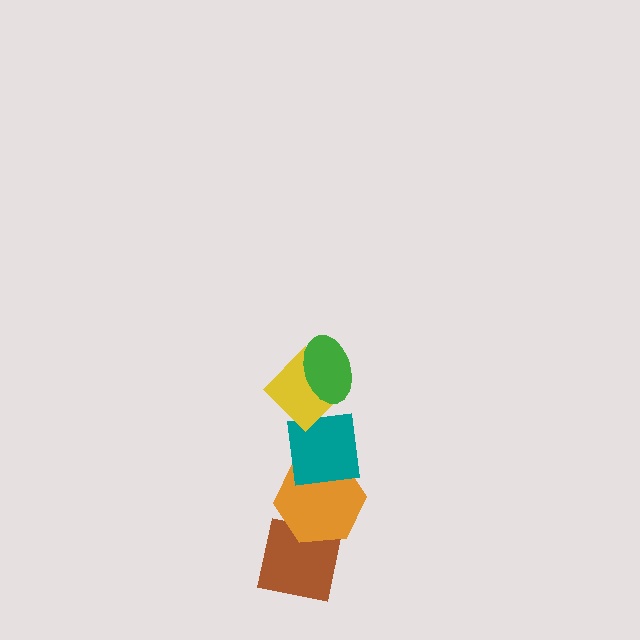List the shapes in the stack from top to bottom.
From top to bottom: the green ellipse, the yellow diamond, the teal square, the orange hexagon, the brown square.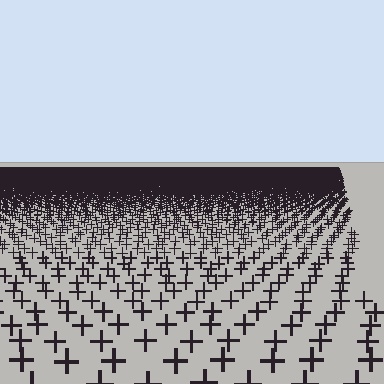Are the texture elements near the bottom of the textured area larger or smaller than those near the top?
Larger. Near the bottom, elements are closer to the viewer and appear at a bigger on-screen size.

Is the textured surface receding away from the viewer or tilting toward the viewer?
The surface is receding away from the viewer. Texture elements get smaller and denser toward the top.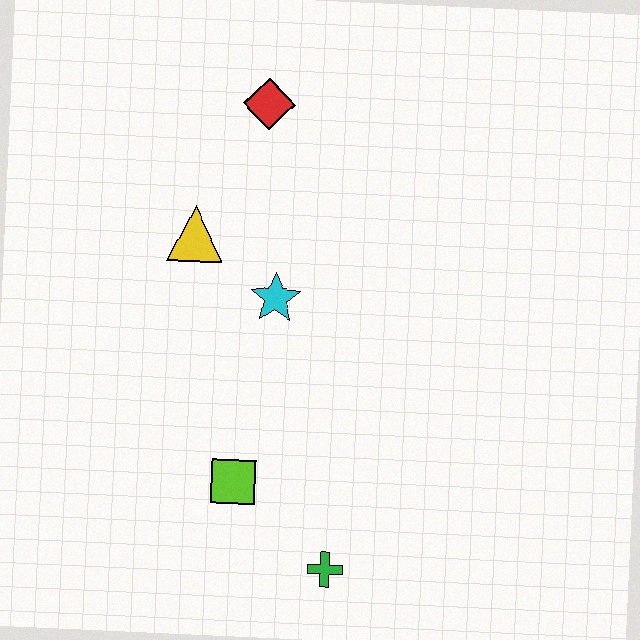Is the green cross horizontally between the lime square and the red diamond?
No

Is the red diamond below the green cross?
No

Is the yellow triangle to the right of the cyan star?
No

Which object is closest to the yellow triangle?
The cyan star is closest to the yellow triangle.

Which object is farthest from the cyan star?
The green cross is farthest from the cyan star.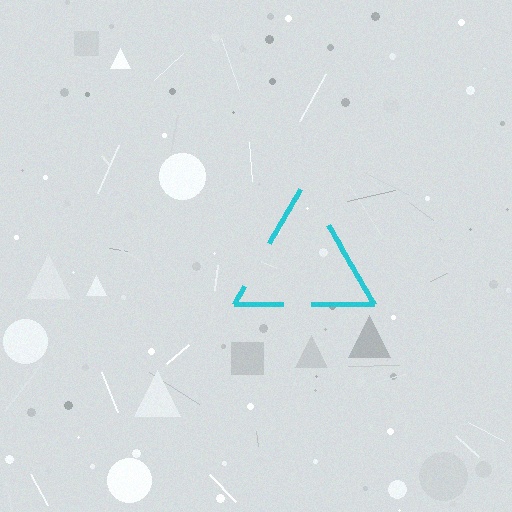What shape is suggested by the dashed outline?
The dashed outline suggests a triangle.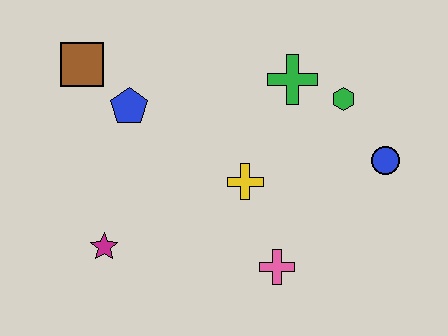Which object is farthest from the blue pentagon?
The blue circle is farthest from the blue pentagon.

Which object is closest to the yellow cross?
The pink cross is closest to the yellow cross.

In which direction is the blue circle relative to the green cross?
The blue circle is to the right of the green cross.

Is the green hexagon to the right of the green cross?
Yes